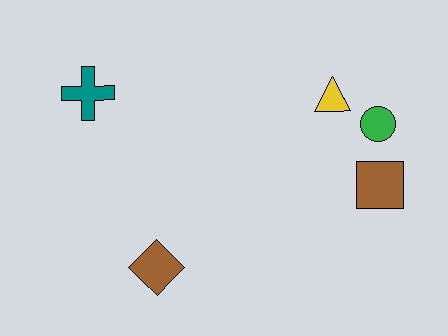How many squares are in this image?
There is 1 square.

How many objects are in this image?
There are 5 objects.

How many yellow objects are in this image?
There is 1 yellow object.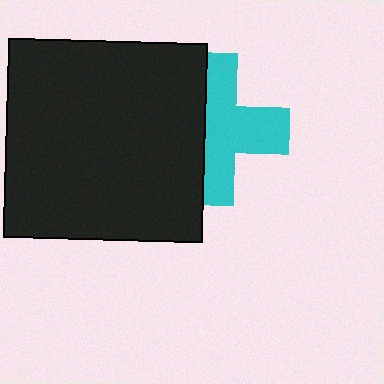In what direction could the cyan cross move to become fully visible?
The cyan cross could move right. That would shift it out from behind the black square entirely.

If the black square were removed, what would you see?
You would see the complete cyan cross.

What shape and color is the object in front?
The object in front is a black square.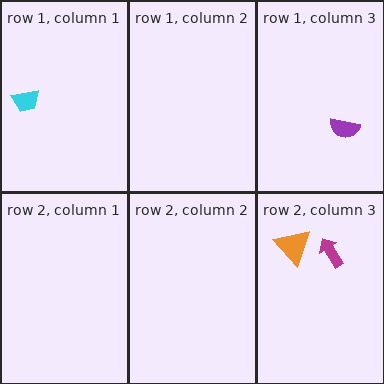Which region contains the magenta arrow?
The row 2, column 3 region.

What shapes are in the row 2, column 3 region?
The magenta arrow, the orange triangle.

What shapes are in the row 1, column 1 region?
The cyan trapezoid.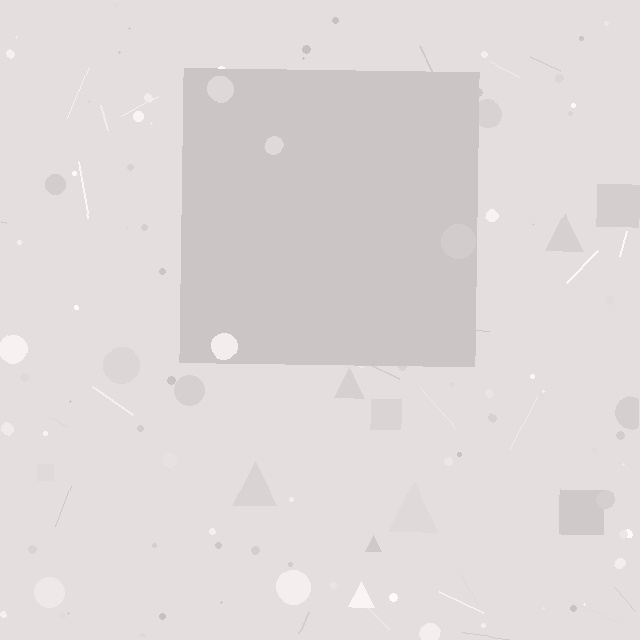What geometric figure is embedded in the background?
A square is embedded in the background.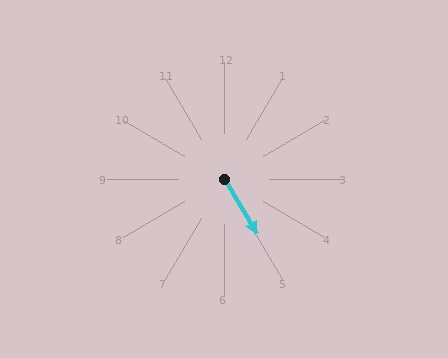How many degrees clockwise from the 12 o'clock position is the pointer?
Approximately 149 degrees.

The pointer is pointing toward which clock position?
Roughly 5 o'clock.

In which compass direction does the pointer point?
Southeast.